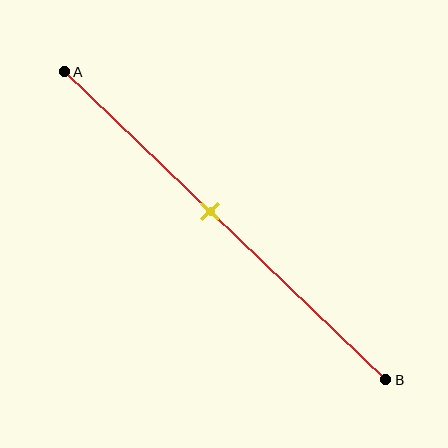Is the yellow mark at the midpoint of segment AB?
No, the mark is at about 45% from A, not at the 50% midpoint.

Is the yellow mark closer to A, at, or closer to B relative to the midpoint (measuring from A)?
The yellow mark is closer to point A than the midpoint of segment AB.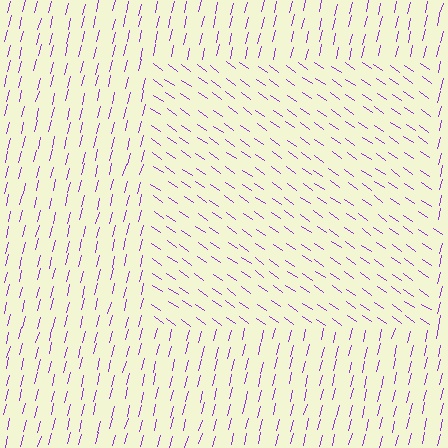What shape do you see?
I see a rectangle.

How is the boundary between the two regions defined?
The boundary is defined purely by a change in line orientation (approximately 69 degrees difference). All lines are the same color and thickness.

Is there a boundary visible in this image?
Yes, there is a texture boundary formed by a change in line orientation.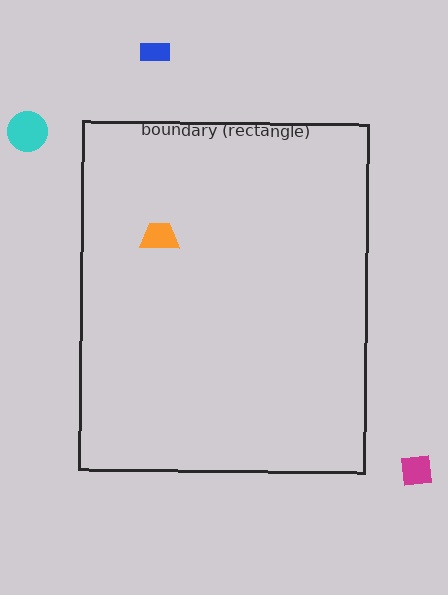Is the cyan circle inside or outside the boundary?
Outside.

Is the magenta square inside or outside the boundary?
Outside.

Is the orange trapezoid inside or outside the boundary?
Inside.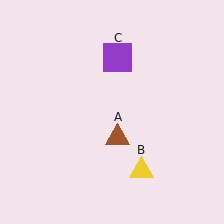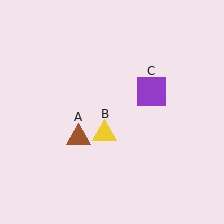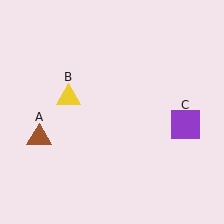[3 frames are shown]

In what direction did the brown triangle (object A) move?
The brown triangle (object A) moved left.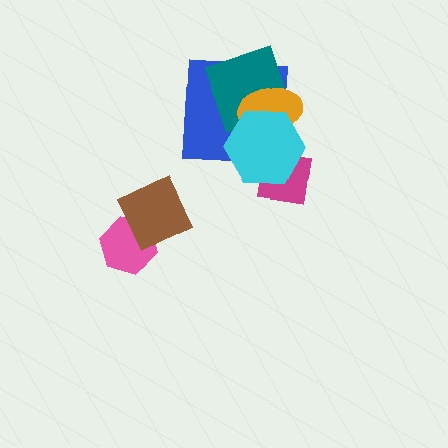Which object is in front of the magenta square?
The cyan hexagon is in front of the magenta square.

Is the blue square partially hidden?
Yes, it is partially covered by another shape.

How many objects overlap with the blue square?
3 objects overlap with the blue square.